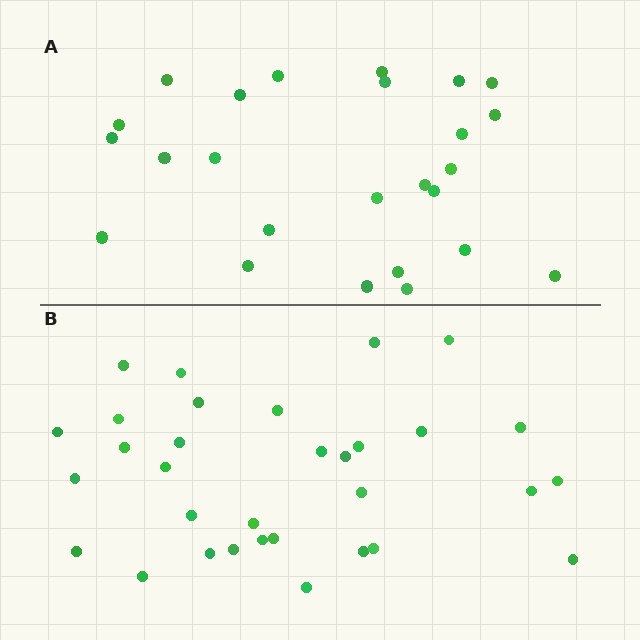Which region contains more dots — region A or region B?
Region B (the bottom region) has more dots.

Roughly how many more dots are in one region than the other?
Region B has roughly 8 or so more dots than region A.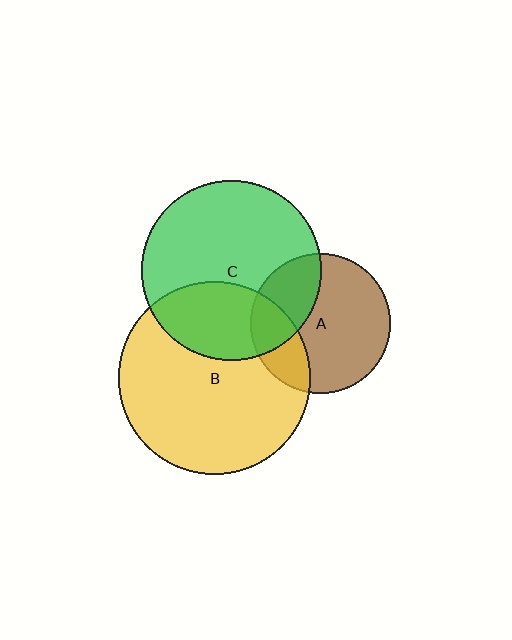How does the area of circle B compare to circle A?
Approximately 1.9 times.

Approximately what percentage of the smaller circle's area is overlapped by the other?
Approximately 30%.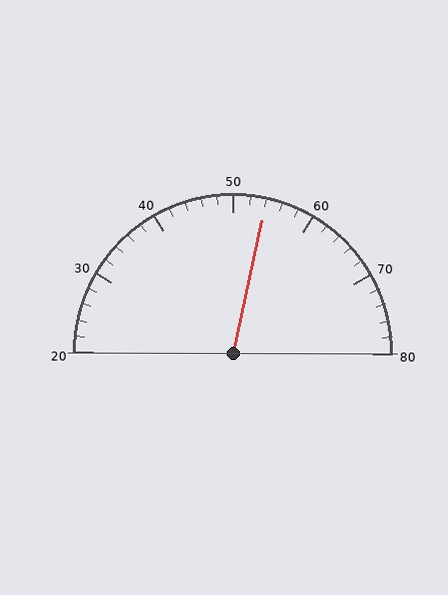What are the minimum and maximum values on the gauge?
The gauge ranges from 20 to 80.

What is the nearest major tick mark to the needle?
The nearest major tick mark is 50.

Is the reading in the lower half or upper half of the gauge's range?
The reading is in the upper half of the range (20 to 80).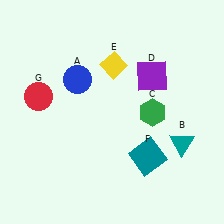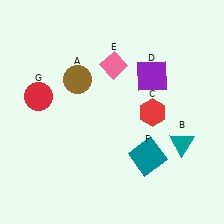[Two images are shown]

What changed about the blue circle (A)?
In Image 1, A is blue. In Image 2, it changed to brown.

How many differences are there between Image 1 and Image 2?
There are 3 differences between the two images.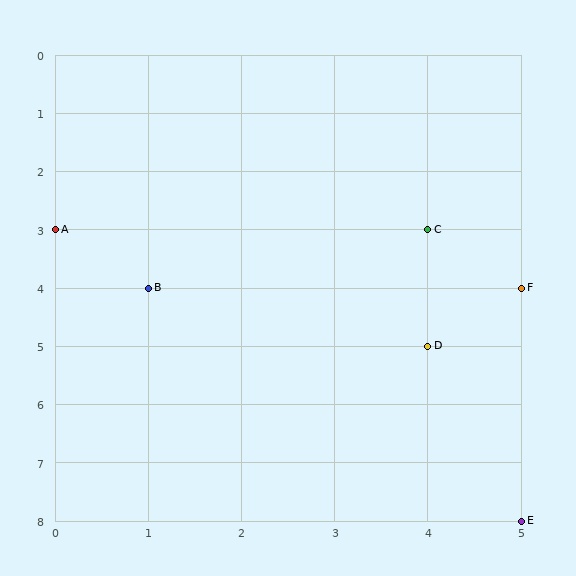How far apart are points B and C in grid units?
Points B and C are 3 columns and 1 row apart (about 3.2 grid units diagonally).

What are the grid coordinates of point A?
Point A is at grid coordinates (0, 3).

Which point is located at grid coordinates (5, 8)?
Point E is at (5, 8).